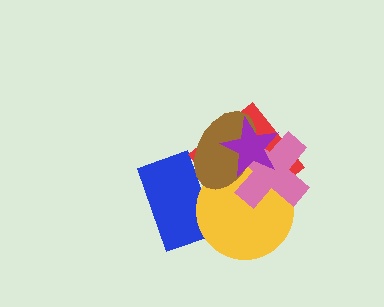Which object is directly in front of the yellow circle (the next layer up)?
The pink cross is directly in front of the yellow circle.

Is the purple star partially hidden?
No, no other shape covers it.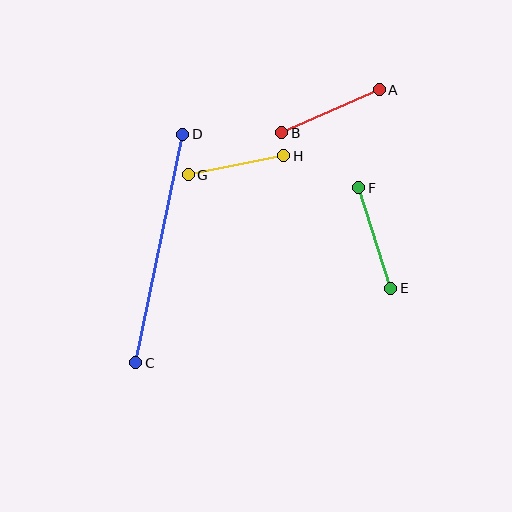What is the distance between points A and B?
The distance is approximately 107 pixels.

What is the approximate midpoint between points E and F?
The midpoint is at approximately (375, 238) pixels.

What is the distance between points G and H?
The distance is approximately 97 pixels.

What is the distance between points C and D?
The distance is approximately 233 pixels.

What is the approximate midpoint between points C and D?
The midpoint is at approximately (159, 249) pixels.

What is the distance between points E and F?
The distance is approximately 106 pixels.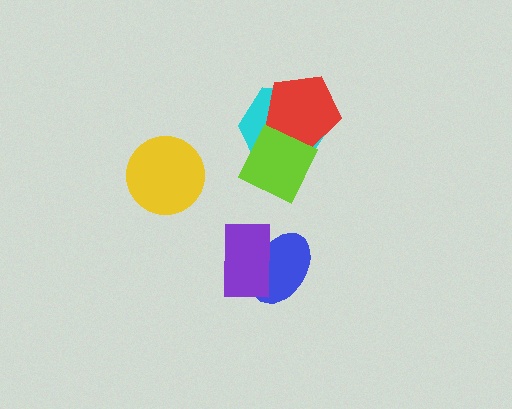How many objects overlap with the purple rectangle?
1 object overlaps with the purple rectangle.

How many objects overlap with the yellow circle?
0 objects overlap with the yellow circle.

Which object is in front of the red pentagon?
The lime diamond is in front of the red pentagon.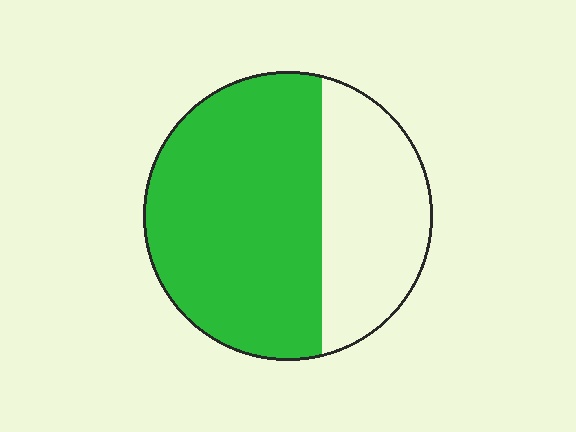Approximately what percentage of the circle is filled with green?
Approximately 65%.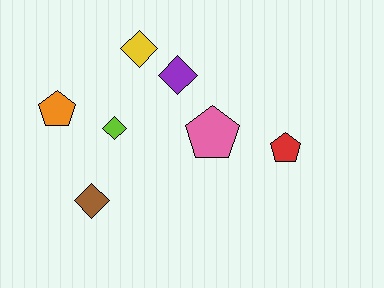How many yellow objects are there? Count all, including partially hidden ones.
There is 1 yellow object.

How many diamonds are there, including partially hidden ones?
There are 4 diamonds.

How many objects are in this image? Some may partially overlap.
There are 7 objects.